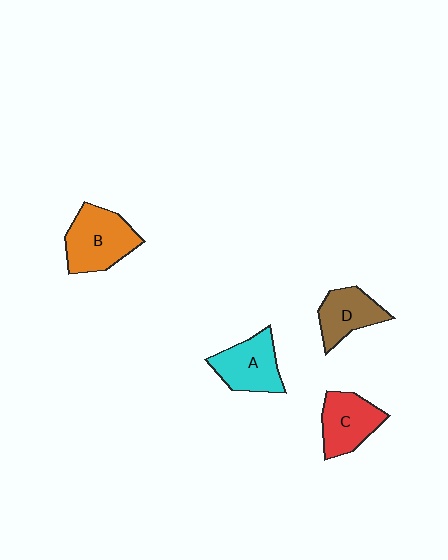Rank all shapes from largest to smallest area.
From largest to smallest: B (orange), A (cyan), C (red), D (brown).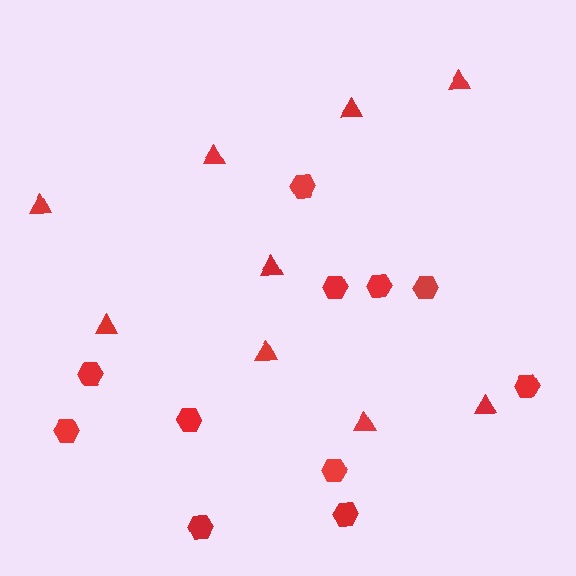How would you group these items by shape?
There are 2 groups: one group of triangles (9) and one group of hexagons (11).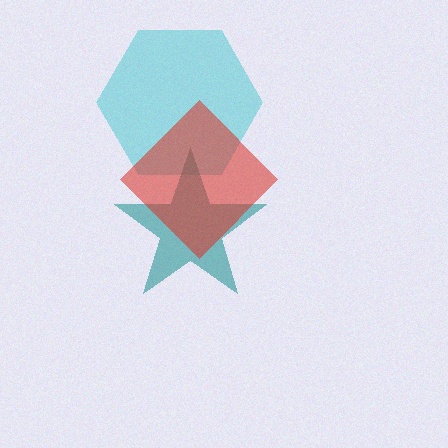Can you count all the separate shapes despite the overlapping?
Yes, there are 3 separate shapes.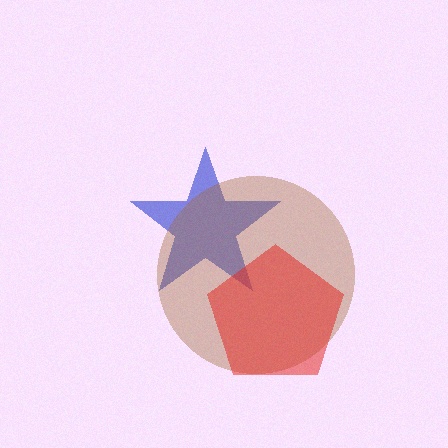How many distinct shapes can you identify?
There are 3 distinct shapes: a blue star, a brown circle, a red pentagon.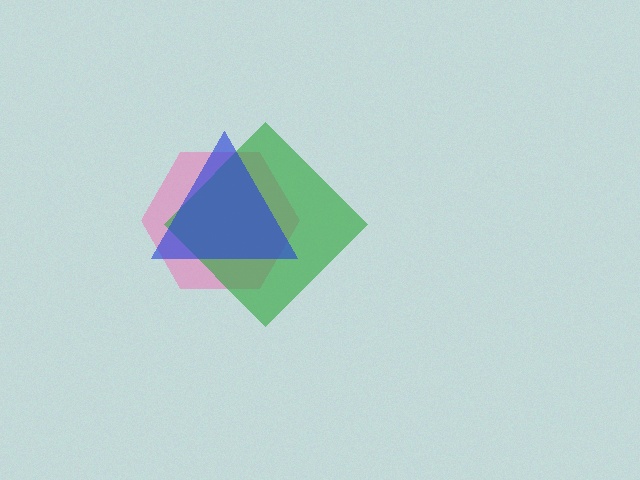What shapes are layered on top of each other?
The layered shapes are: a pink hexagon, a green diamond, a blue triangle.